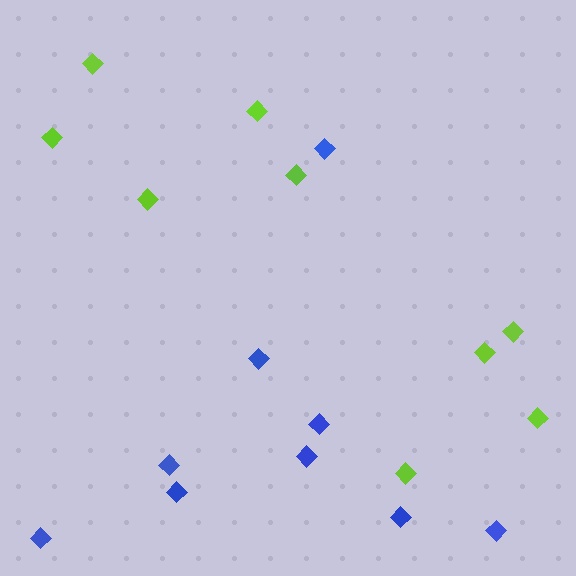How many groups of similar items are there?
There are 2 groups: one group of blue diamonds (9) and one group of lime diamonds (9).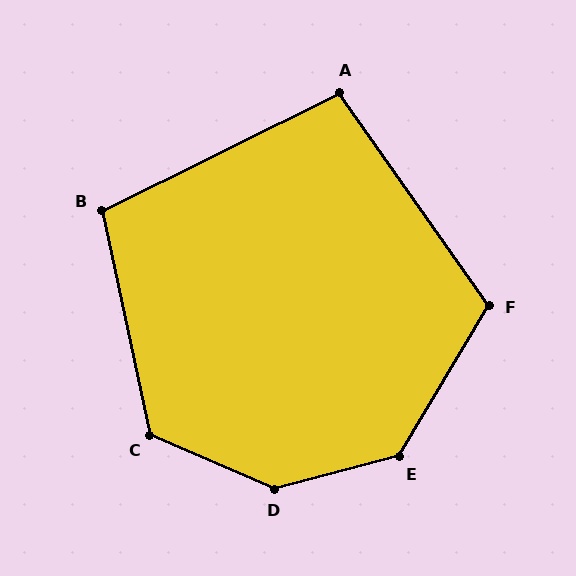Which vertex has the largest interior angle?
D, at approximately 142 degrees.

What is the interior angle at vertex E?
Approximately 136 degrees (obtuse).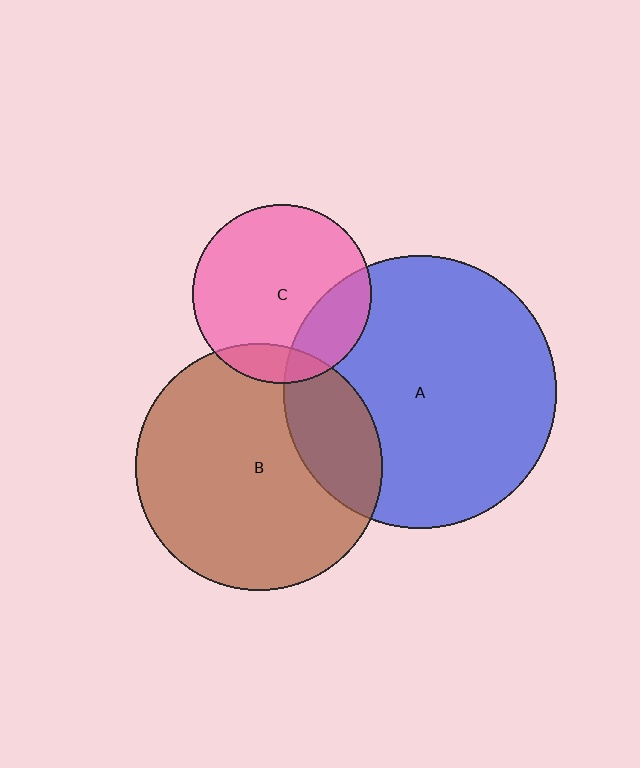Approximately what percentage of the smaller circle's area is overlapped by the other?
Approximately 20%.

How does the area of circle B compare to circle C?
Approximately 1.9 times.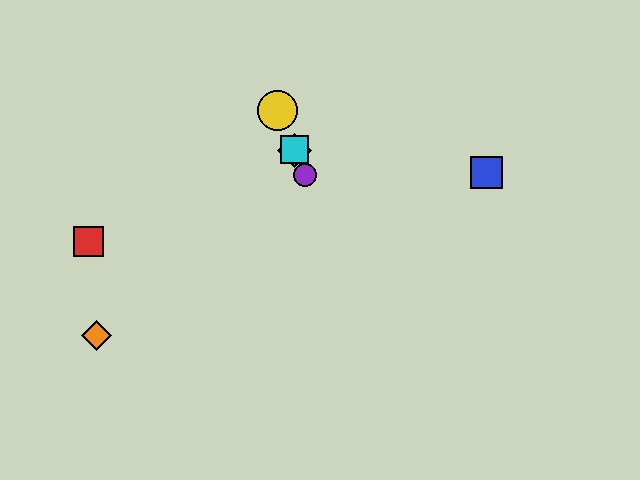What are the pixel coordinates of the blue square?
The blue square is at (487, 173).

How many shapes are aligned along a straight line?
4 shapes (the green diamond, the yellow circle, the purple circle, the cyan square) are aligned along a straight line.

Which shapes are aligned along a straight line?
The green diamond, the yellow circle, the purple circle, the cyan square are aligned along a straight line.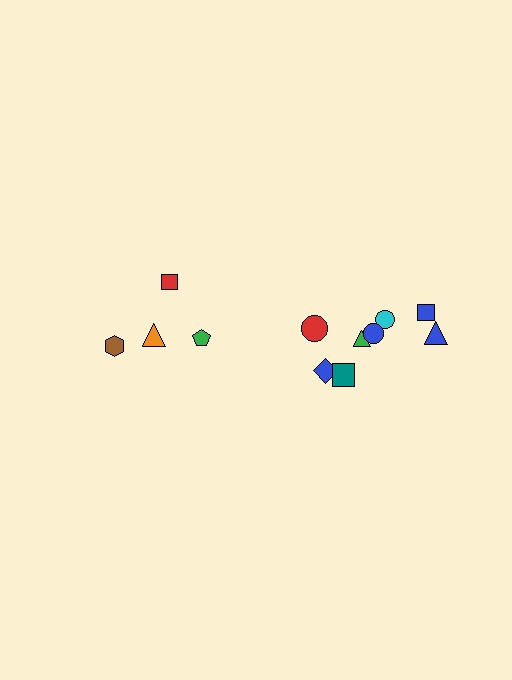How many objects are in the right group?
There are 8 objects.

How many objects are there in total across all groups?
There are 12 objects.